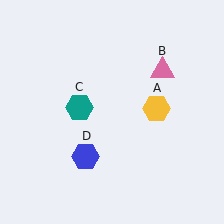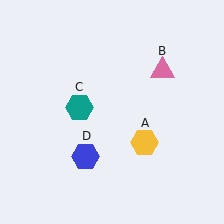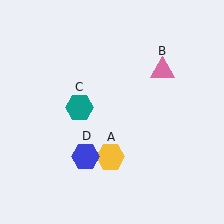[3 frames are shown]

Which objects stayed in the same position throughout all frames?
Pink triangle (object B) and teal hexagon (object C) and blue hexagon (object D) remained stationary.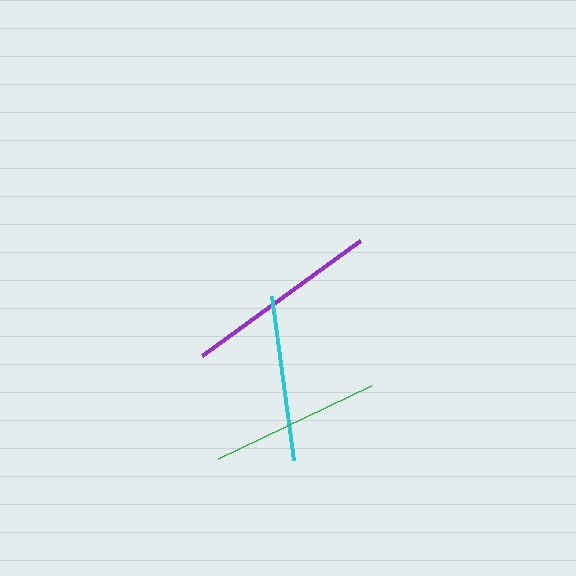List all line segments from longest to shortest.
From longest to shortest: purple, green, cyan.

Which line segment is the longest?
The purple line is the longest at approximately 195 pixels.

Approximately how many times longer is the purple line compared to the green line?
The purple line is approximately 1.2 times the length of the green line.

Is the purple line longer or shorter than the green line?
The purple line is longer than the green line.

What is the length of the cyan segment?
The cyan segment is approximately 166 pixels long.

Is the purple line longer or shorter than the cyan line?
The purple line is longer than the cyan line.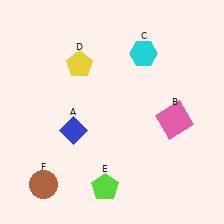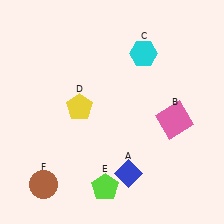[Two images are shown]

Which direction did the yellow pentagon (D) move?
The yellow pentagon (D) moved down.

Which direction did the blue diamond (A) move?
The blue diamond (A) moved right.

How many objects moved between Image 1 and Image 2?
2 objects moved between the two images.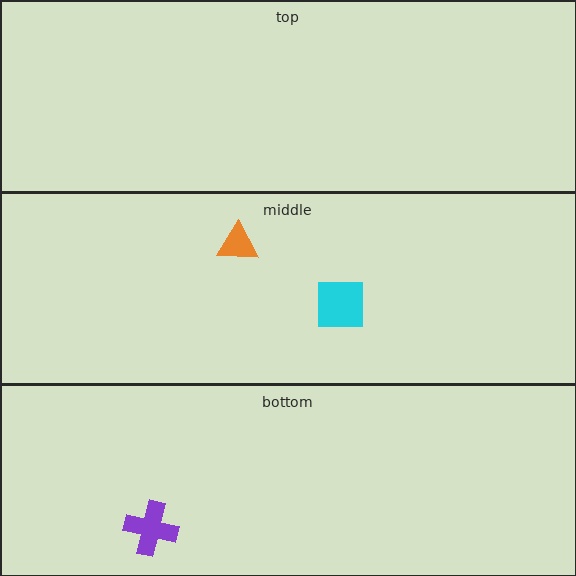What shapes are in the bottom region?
The purple cross.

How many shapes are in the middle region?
2.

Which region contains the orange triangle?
The middle region.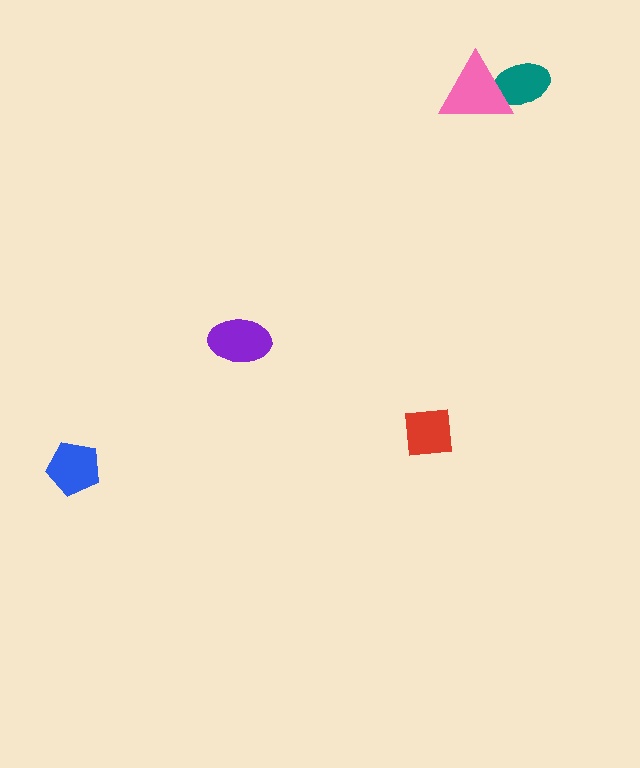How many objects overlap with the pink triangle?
1 object overlaps with the pink triangle.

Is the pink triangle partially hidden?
No, no other shape covers it.